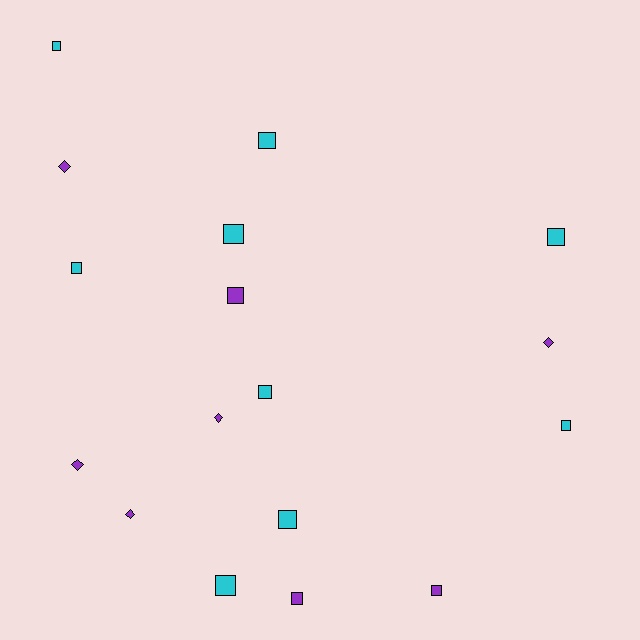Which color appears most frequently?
Cyan, with 9 objects.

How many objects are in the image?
There are 17 objects.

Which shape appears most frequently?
Square, with 12 objects.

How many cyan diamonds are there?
There are no cyan diamonds.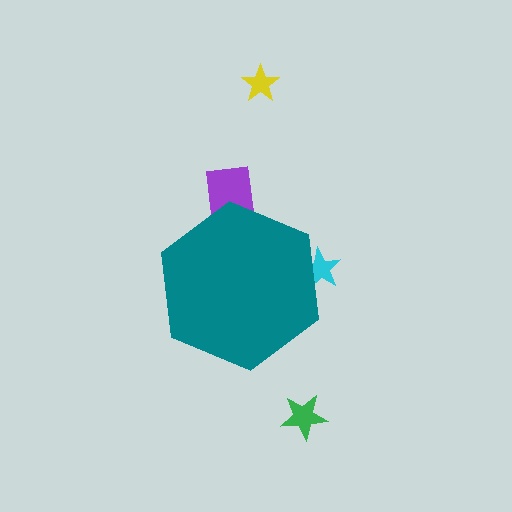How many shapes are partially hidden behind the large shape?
2 shapes are partially hidden.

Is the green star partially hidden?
No, the green star is fully visible.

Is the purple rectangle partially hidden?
Yes, the purple rectangle is partially hidden behind the teal hexagon.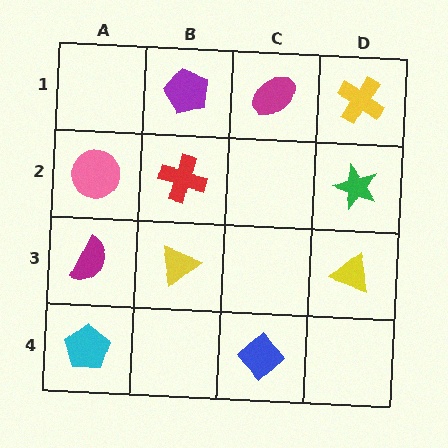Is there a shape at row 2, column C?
No, that cell is empty.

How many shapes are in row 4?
2 shapes.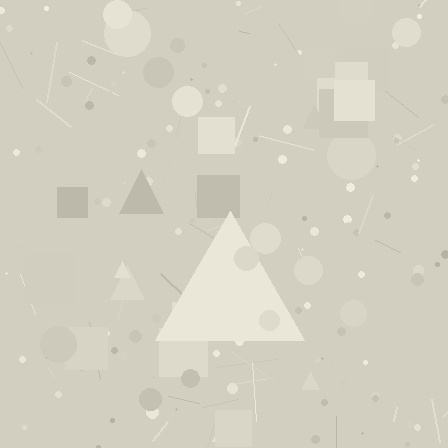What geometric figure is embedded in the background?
A triangle is embedded in the background.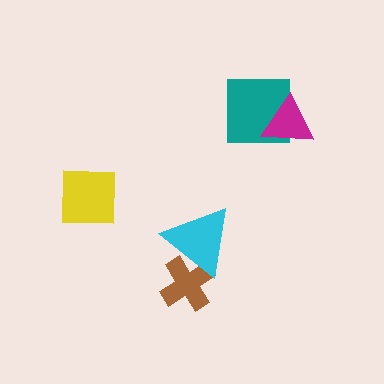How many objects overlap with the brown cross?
1 object overlaps with the brown cross.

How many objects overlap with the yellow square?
0 objects overlap with the yellow square.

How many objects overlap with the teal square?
1 object overlaps with the teal square.